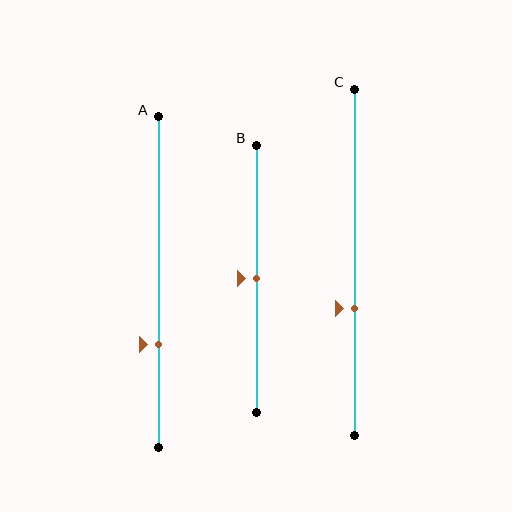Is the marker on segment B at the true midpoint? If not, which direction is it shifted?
Yes, the marker on segment B is at the true midpoint.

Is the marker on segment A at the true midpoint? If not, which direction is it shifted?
No, the marker on segment A is shifted downward by about 19% of the segment length.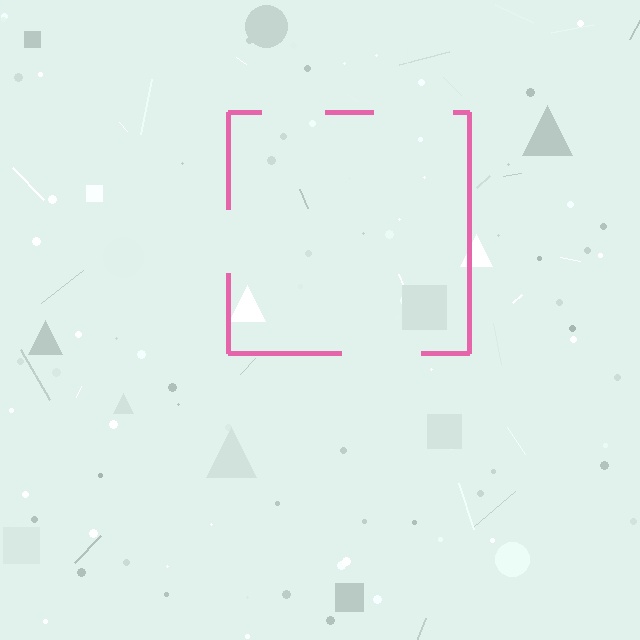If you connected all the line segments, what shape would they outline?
They would outline a square.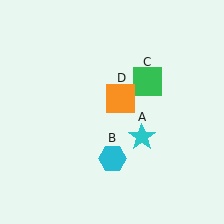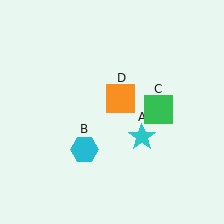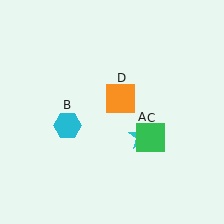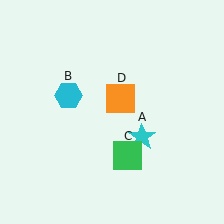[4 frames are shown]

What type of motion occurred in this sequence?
The cyan hexagon (object B), green square (object C) rotated clockwise around the center of the scene.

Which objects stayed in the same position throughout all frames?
Cyan star (object A) and orange square (object D) remained stationary.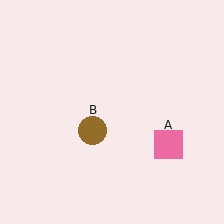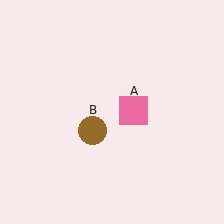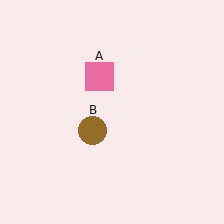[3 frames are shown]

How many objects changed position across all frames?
1 object changed position: pink square (object A).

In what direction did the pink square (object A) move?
The pink square (object A) moved up and to the left.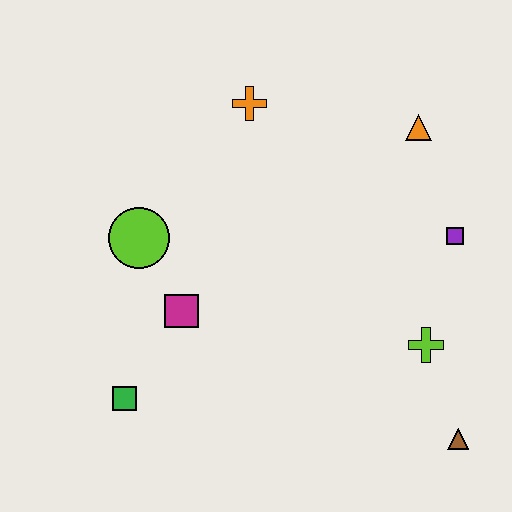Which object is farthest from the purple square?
The green square is farthest from the purple square.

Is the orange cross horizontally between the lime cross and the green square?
Yes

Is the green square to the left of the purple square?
Yes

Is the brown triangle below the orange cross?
Yes